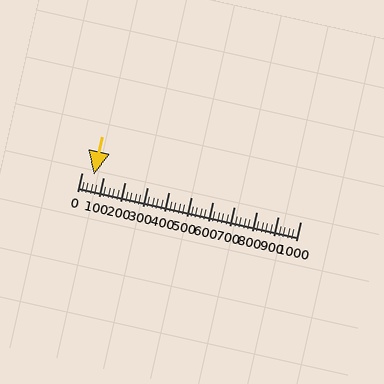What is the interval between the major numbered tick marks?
The major tick marks are spaced 100 units apart.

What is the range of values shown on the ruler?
The ruler shows values from 0 to 1000.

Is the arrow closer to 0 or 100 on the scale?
The arrow is closer to 100.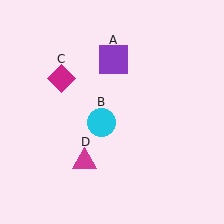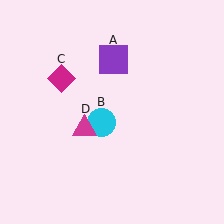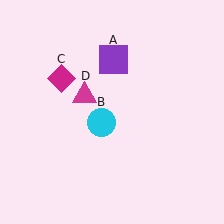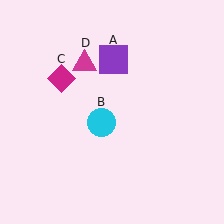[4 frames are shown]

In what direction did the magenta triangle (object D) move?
The magenta triangle (object D) moved up.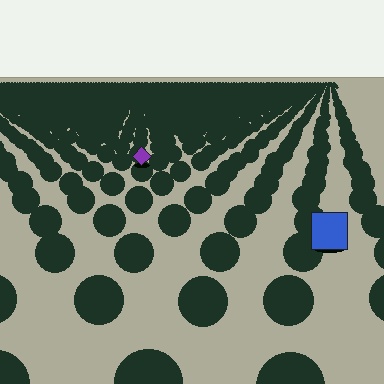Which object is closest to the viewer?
The blue square is closest. The texture marks near it are larger and more spread out.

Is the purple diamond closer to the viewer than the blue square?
No. The blue square is closer — you can tell from the texture gradient: the ground texture is coarser near it.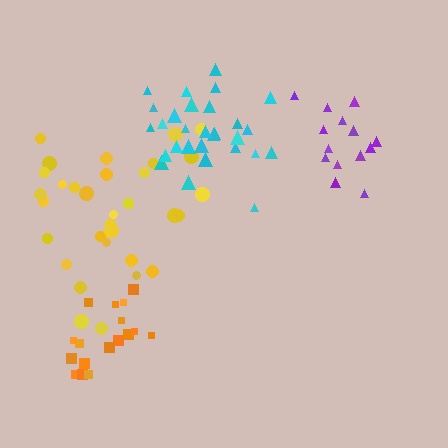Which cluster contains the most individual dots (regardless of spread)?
Yellow (33).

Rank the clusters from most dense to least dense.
cyan, purple, orange, yellow.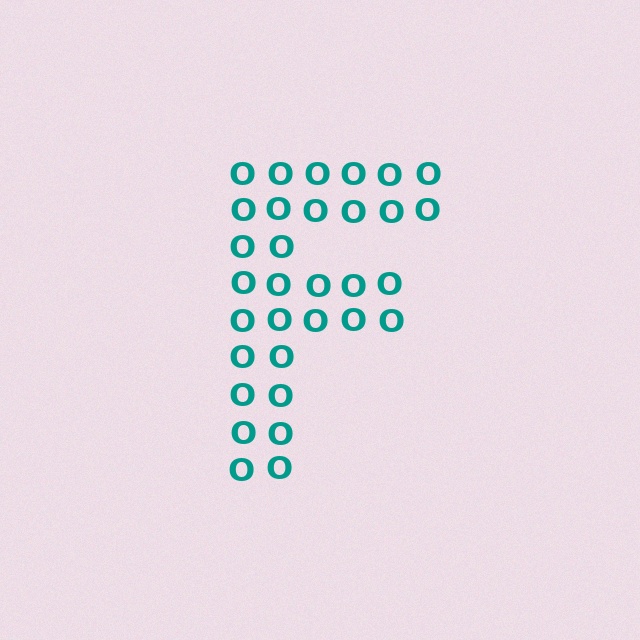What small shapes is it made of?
It is made of small letter O's.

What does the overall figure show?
The overall figure shows the letter F.